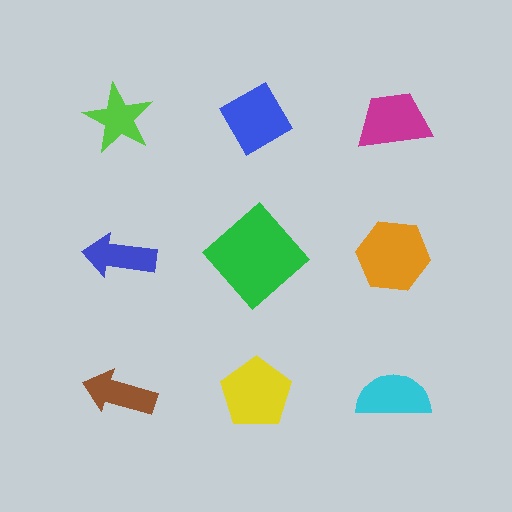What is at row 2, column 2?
A green diamond.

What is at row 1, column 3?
A magenta trapezoid.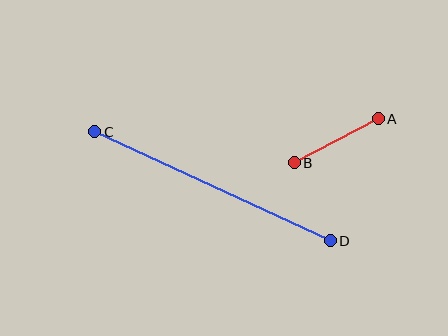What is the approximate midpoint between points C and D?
The midpoint is at approximately (213, 186) pixels.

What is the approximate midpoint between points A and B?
The midpoint is at approximately (336, 141) pixels.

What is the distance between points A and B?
The distance is approximately 95 pixels.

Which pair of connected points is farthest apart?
Points C and D are farthest apart.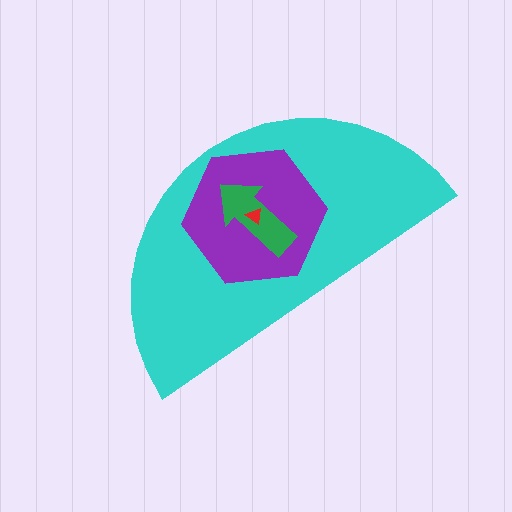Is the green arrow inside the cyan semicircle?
Yes.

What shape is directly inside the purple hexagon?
The green arrow.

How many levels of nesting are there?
4.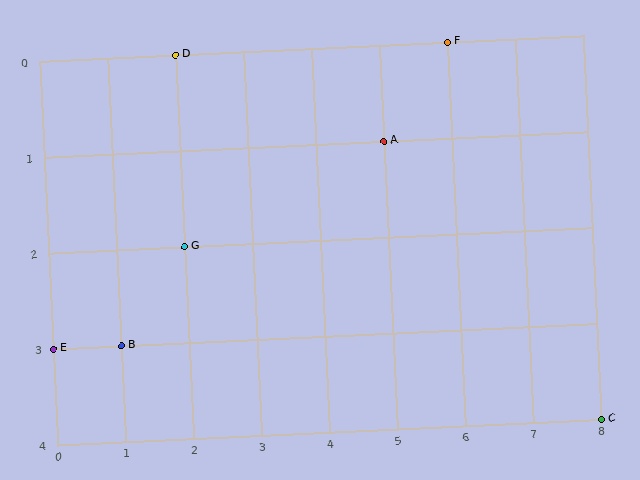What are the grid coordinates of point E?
Point E is at grid coordinates (0, 3).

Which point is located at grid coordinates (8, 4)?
Point C is at (8, 4).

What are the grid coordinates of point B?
Point B is at grid coordinates (1, 3).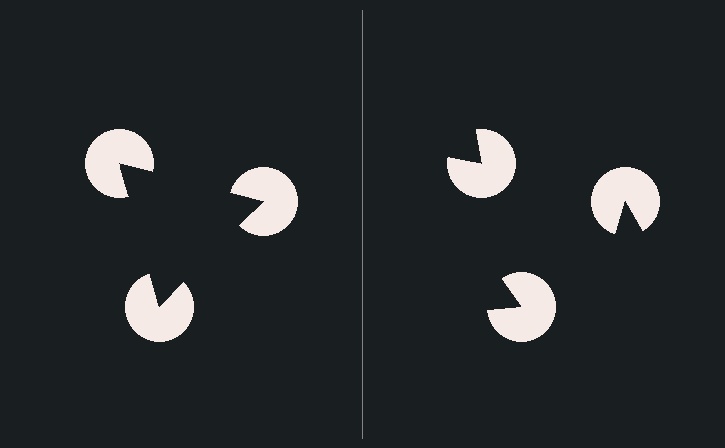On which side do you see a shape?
An illusory triangle appears on the left side. On the right side the wedge cuts are rotated, so no coherent shape forms.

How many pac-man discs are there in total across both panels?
6 — 3 on each side.